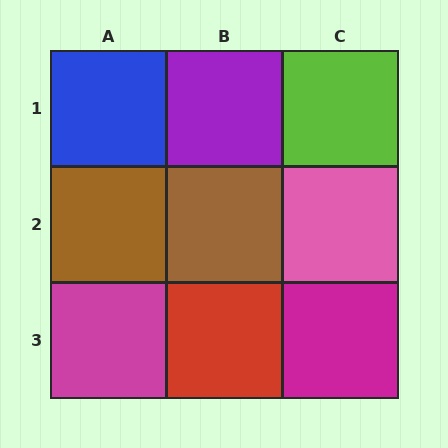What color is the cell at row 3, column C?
Magenta.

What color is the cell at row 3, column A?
Magenta.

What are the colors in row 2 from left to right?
Brown, brown, pink.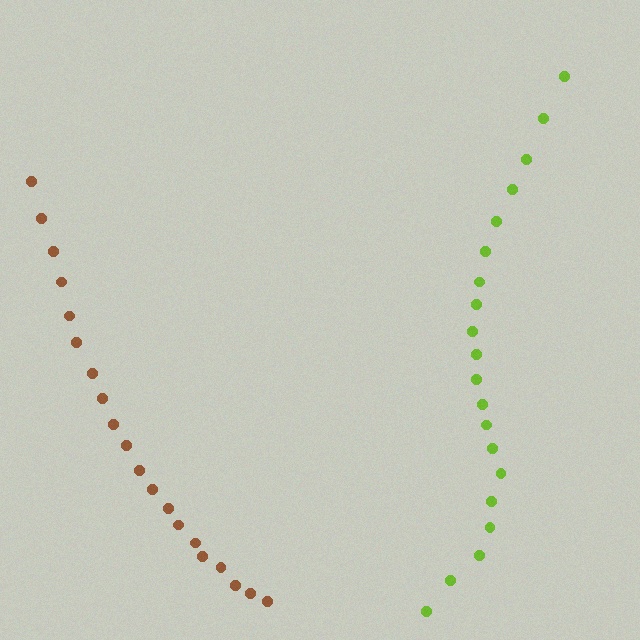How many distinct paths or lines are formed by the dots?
There are 2 distinct paths.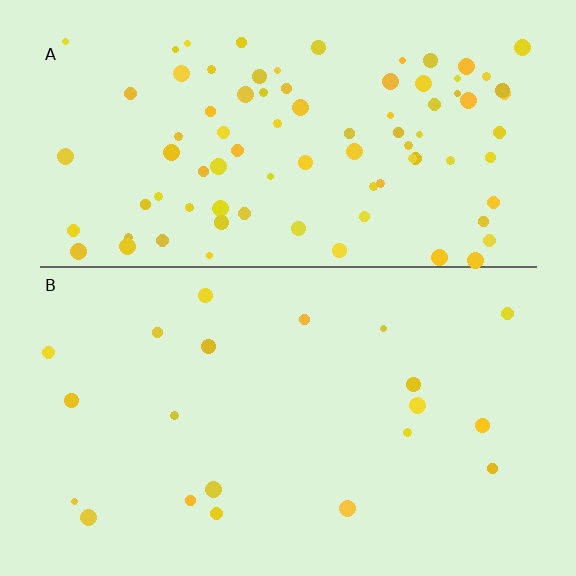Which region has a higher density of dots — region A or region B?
A (the top).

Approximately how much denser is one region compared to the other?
Approximately 4.2× — region A over region B.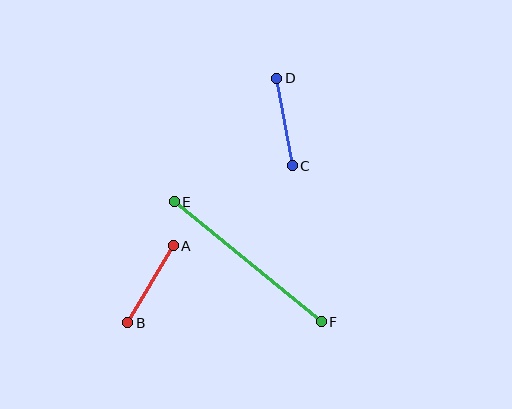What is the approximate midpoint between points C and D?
The midpoint is at approximately (285, 122) pixels.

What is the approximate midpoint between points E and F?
The midpoint is at approximately (248, 262) pixels.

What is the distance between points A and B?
The distance is approximately 89 pixels.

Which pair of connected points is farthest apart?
Points E and F are farthest apart.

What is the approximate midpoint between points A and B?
The midpoint is at approximately (151, 284) pixels.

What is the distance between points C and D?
The distance is approximately 89 pixels.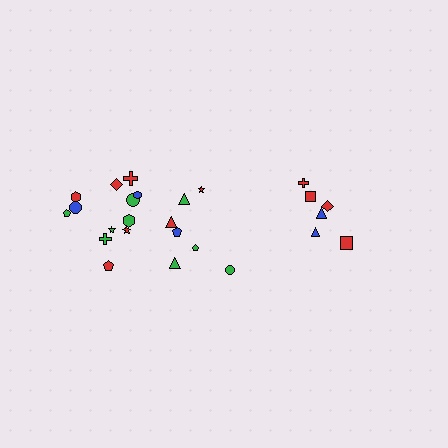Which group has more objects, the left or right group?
The left group.